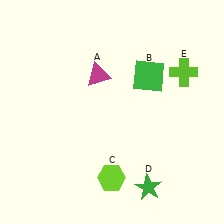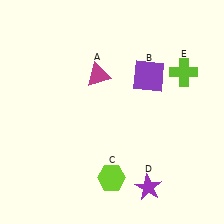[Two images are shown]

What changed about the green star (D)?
In Image 1, D is green. In Image 2, it changed to purple.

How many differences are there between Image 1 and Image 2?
There are 2 differences between the two images.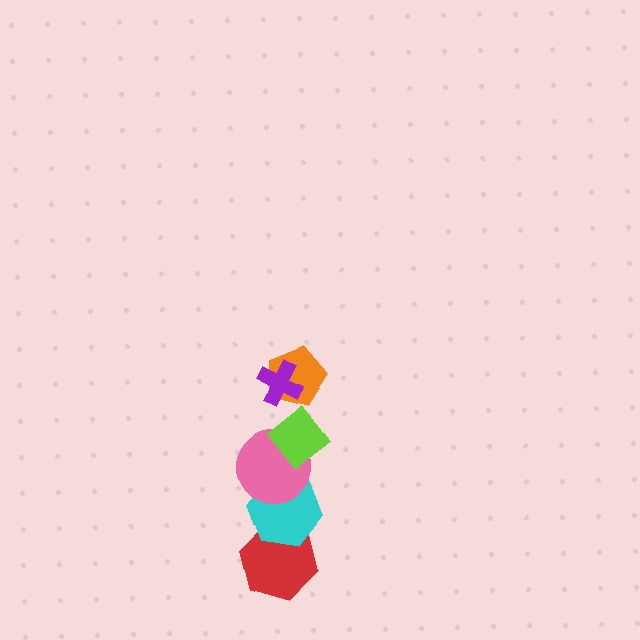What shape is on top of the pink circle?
The lime diamond is on top of the pink circle.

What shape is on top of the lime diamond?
The orange pentagon is on top of the lime diamond.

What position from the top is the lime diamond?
The lime diamond is 3rd from the top.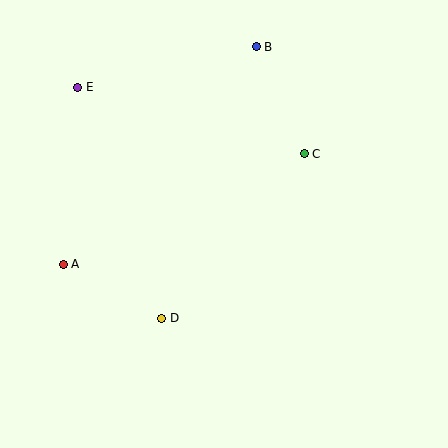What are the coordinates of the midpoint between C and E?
The midpoint between C and E is at (191, 120).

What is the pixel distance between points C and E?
The distance between C and E is 236 pixels.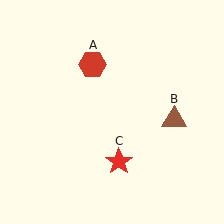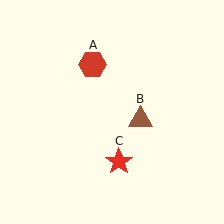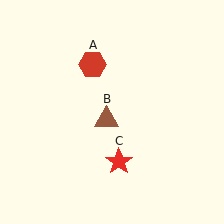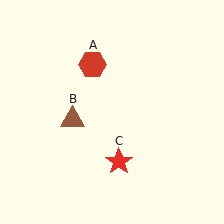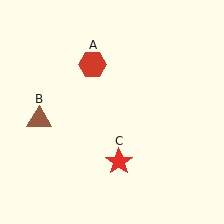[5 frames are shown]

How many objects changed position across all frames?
1 object changed position: brown triangle (object B).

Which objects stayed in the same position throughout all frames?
Red hexagon (object A) and red star (object C) remained stationary.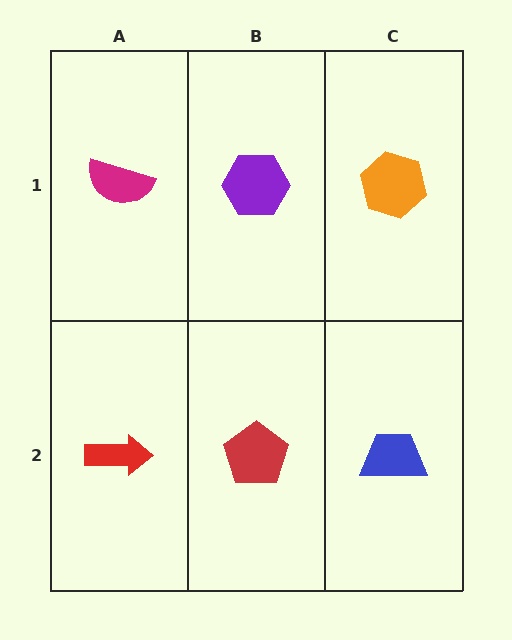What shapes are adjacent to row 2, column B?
A purple hexagon (row 1, column B), a red arrow (row 2, column A), a blue trapezoid (row 2, column C).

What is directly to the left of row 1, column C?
A purple hexagon.